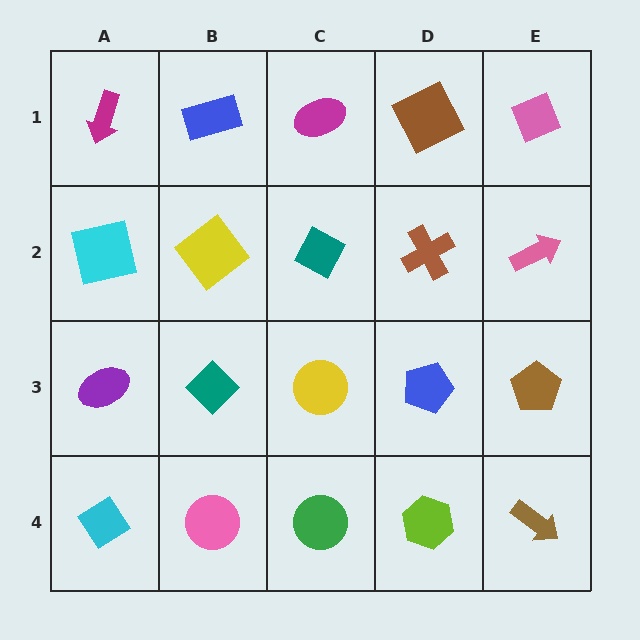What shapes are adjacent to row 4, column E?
A brown pentagon (row 3, column E), a lime hexagon (row 4, column D).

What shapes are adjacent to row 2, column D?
A brown square (row 1, column D), a blue pentagon (row 3, column D), a teal diamond (row 2, column C), a pink arrow (row 2, column E).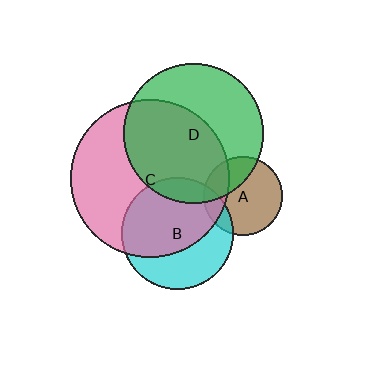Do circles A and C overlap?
Yes.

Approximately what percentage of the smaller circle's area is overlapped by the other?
Approximately 20%.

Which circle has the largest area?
Circle C (pink).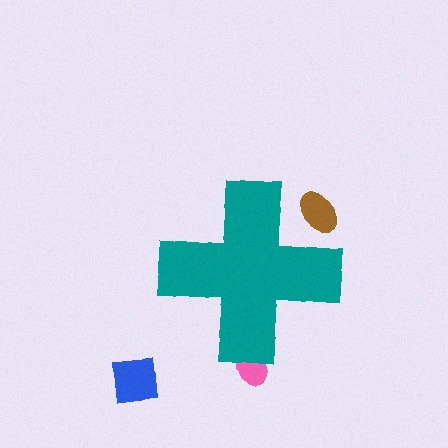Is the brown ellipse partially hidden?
Yes, the brown ellipse is partially hidden behind the teal cross.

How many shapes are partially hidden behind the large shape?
2 shapes are partially hidden.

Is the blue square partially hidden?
No, the blue square is fully visible.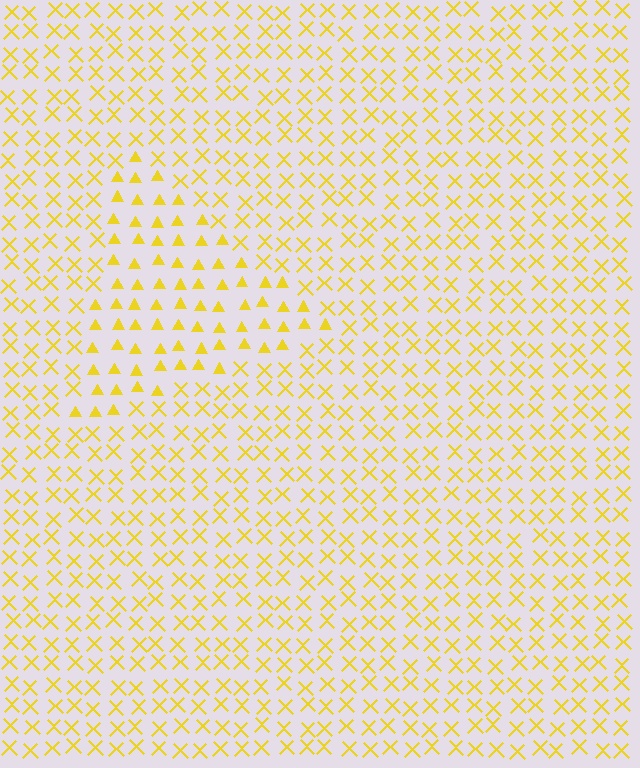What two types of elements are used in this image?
The image uses triangles inside the triangle region and X marks outside it.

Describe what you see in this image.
The image is filled with small yellow elements arranged in a uniform grid. A triangle-shaped region contains triangles, while the surrounding area contains X marks. The boundary is defined purely by the change in element shape.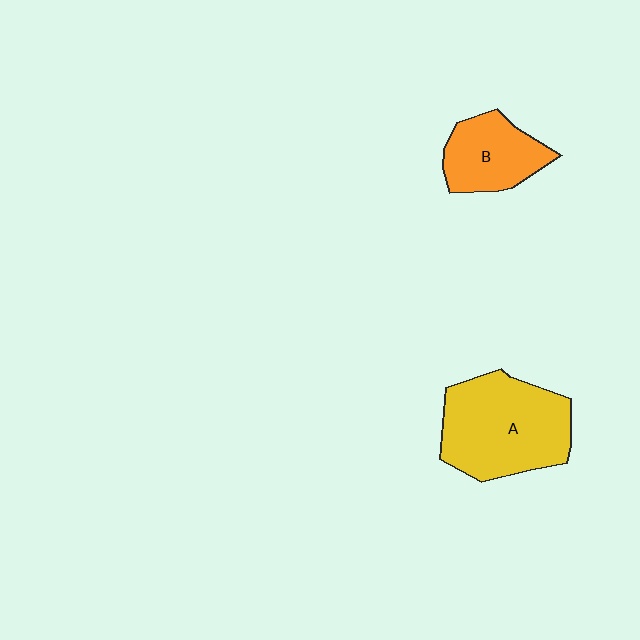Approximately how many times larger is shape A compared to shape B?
Approximately 1.8 times.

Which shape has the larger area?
Shape A (yellow).